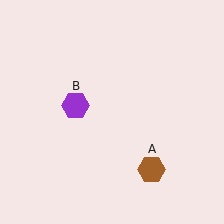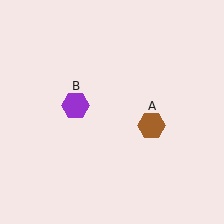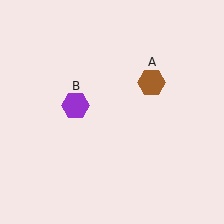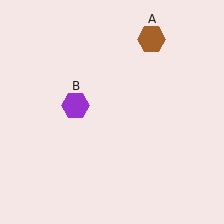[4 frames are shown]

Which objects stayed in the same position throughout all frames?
Purple hexagon (object B) remained stationary.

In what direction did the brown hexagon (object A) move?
The brown hexagon (object A) moved up.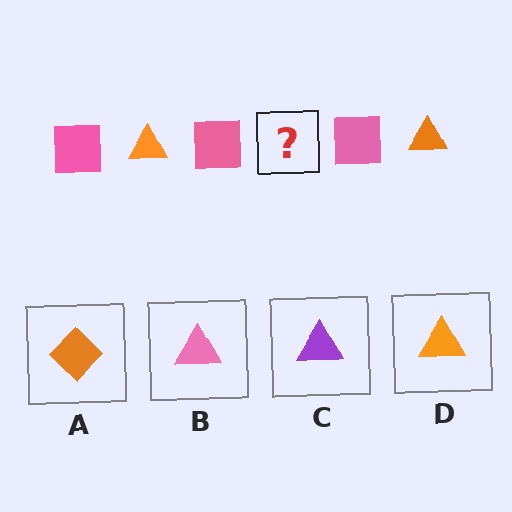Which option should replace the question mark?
Option D.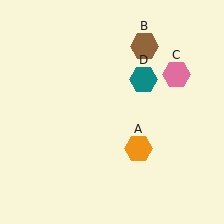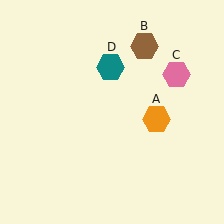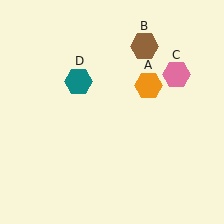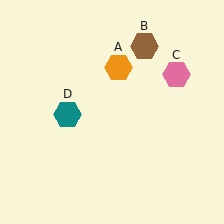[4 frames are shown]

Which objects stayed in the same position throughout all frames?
Brown hexagon (object B) and pink hexagon (object C) remained stationary.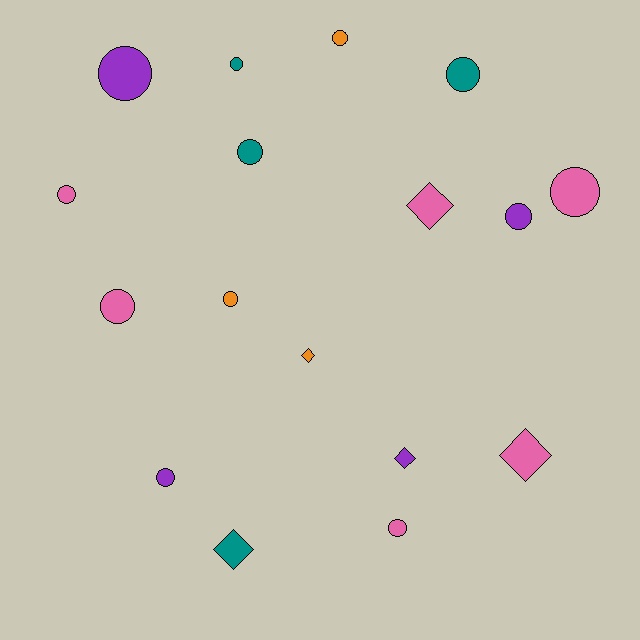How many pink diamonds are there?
There are 2 pink diamonds.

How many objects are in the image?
There are 17 objects.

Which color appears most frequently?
Pink, with 6 objects.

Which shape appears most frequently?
Circle, with 12 objects.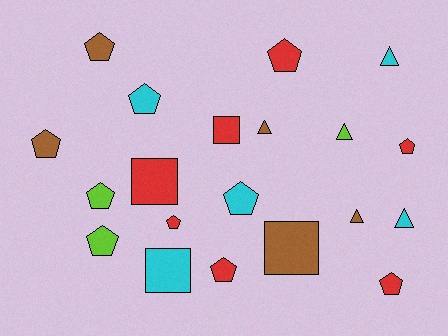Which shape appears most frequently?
Pentagon, with 11 objects.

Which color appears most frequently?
Red, with 7 objects.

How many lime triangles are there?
There is 1 lime triangle.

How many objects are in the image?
There are 20 objects.